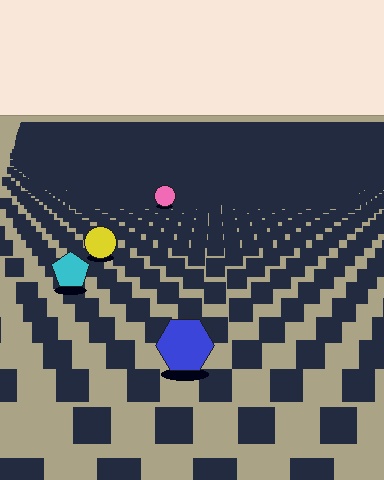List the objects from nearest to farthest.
From nearest to farthest: the blue hexagon, the cyan pentagon, the yellow circle, the pink circle.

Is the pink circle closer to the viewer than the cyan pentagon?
No. The cyan pentagon is closer — you can tell from the texture gradient: the ground texture is coarser near it.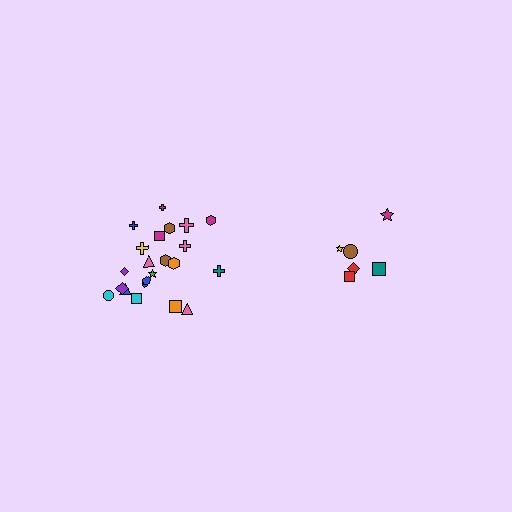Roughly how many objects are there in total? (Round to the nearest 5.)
Roughly 30 objects in total.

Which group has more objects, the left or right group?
The left group.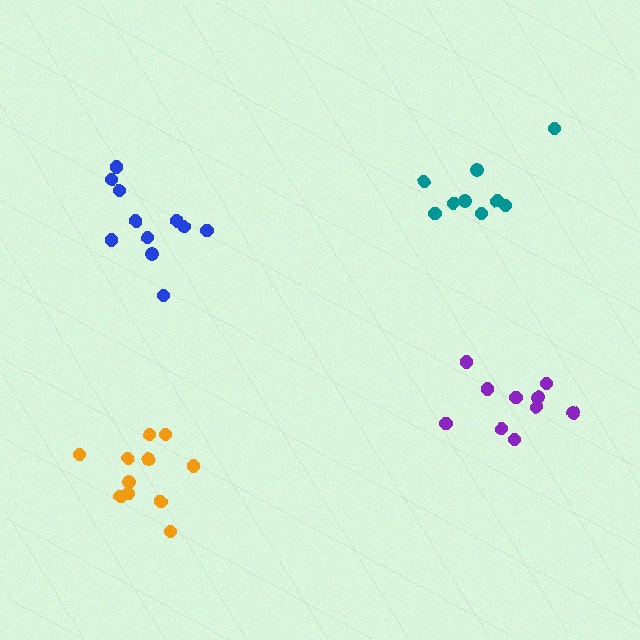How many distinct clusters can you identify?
There are 4 distinct clusters.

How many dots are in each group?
Group 1: 10 dots, Group 2: 11 dots, Group 3: 9 dots, Group 4: 11 dots (41 total).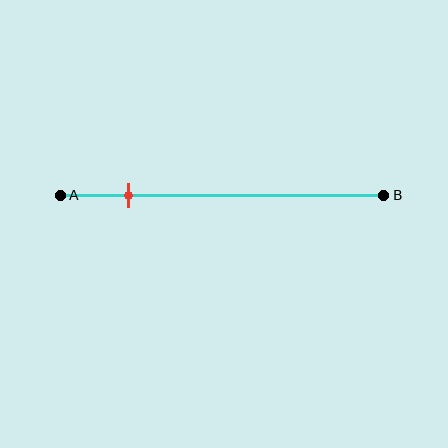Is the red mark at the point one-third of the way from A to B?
No, the mark is at about 20% from A, not at the 33% one-third point.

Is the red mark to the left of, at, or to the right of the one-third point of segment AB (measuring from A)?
The red mark is to the left of the one-third point of segment AB.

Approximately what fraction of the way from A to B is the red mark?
The red mark is approximately 20% of the way from A to B.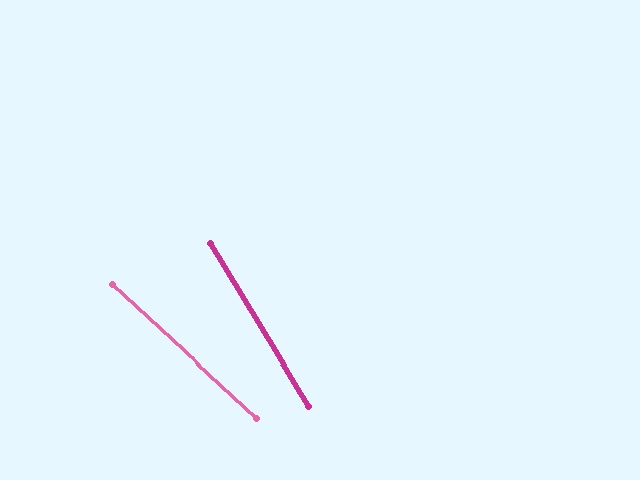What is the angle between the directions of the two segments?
Approximately 16 degrees.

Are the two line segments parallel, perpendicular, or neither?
Neither parallel nor perpendicular — they differ by about 16°.